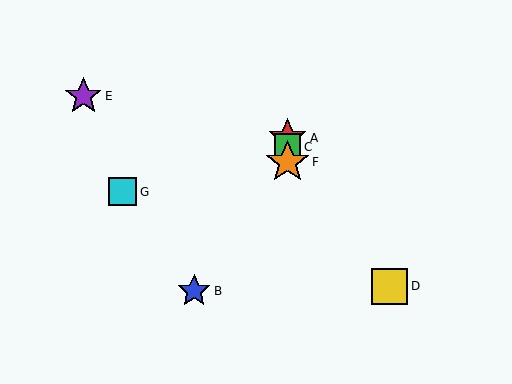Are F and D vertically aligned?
No, F is at x≈288 and D is at x≈390.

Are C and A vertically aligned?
Yes, both are at x≈288.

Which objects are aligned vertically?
Objects A, C, F are aligned vertically.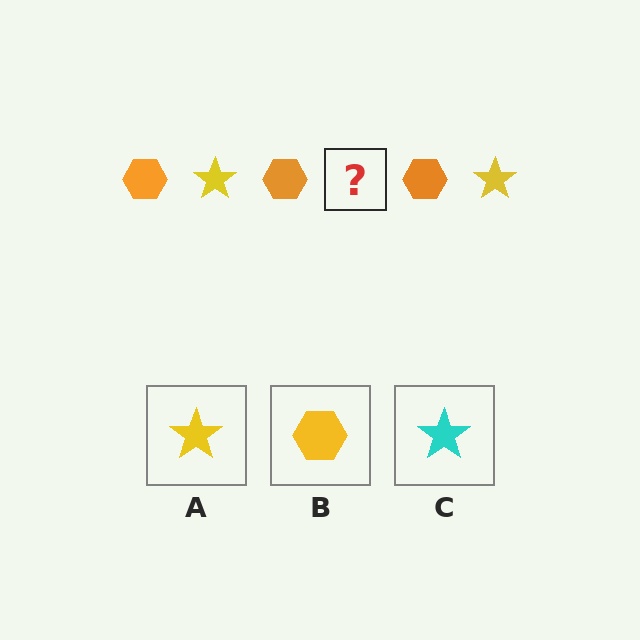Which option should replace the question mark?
Option A.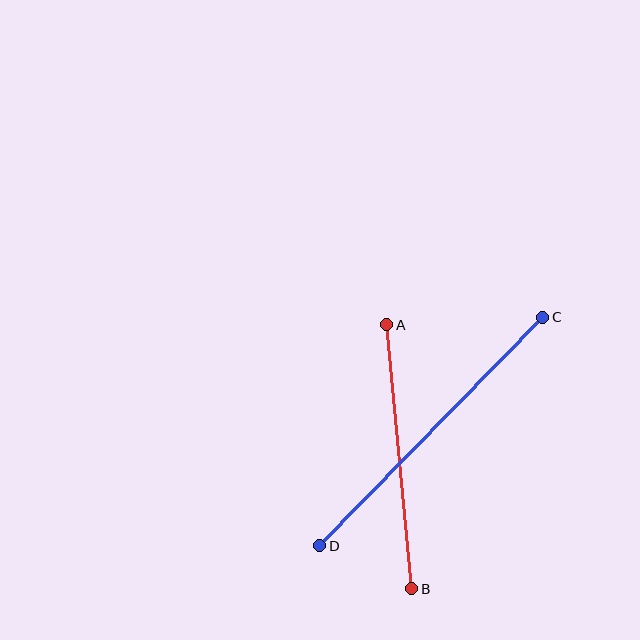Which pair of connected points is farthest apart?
Points C and D are farthest apart.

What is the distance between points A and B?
The distance is approximately 265 pixels.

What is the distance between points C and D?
The distance is approximately 319 pixels.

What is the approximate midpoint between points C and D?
The midpoint is at approximately (431, 431) pixels.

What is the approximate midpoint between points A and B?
The midpoint is at approximately (399, 457) pixels.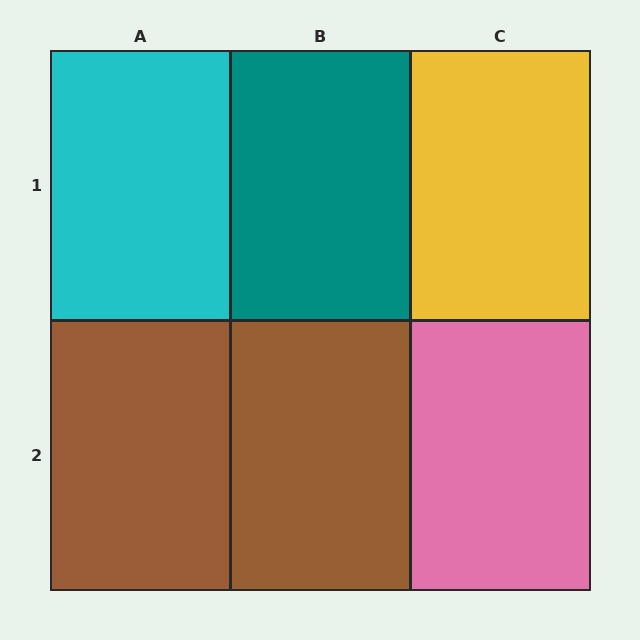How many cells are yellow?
1 cell is yellow.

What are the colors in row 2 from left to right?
Brown, brown, pink.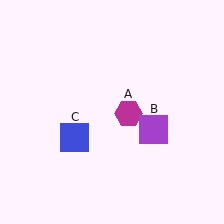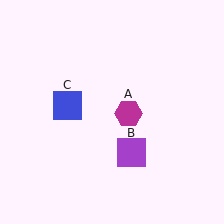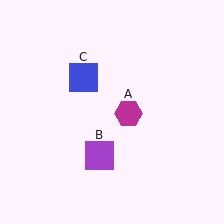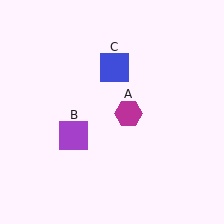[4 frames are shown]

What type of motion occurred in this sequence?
The purple square (object B), blue square (object C) rotated clockwise around the center of the scene.